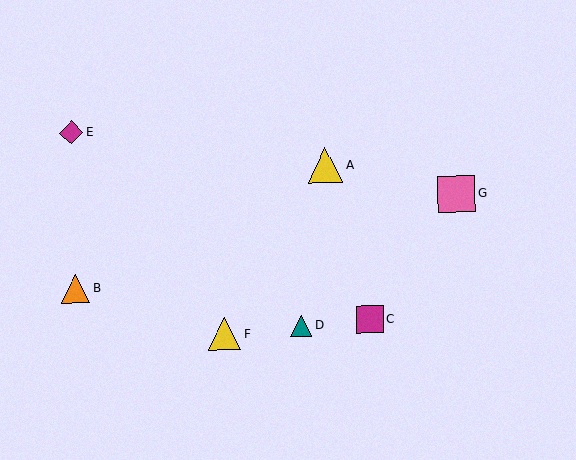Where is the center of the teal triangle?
The center of the teal triangle is at (301, 326).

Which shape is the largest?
The pink square (labeled G) is the largest.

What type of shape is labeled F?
Shape F is a yellow triangle.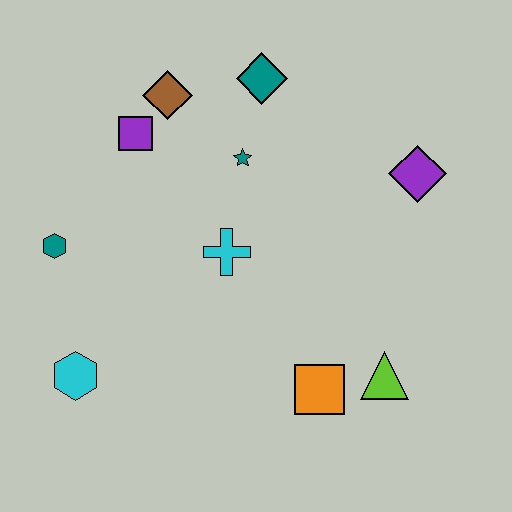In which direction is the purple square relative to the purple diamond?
The purple square is to the left of the purple diamond.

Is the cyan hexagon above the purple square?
No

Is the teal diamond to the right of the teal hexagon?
Yes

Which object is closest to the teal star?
The teal diamond is closest to the teal star.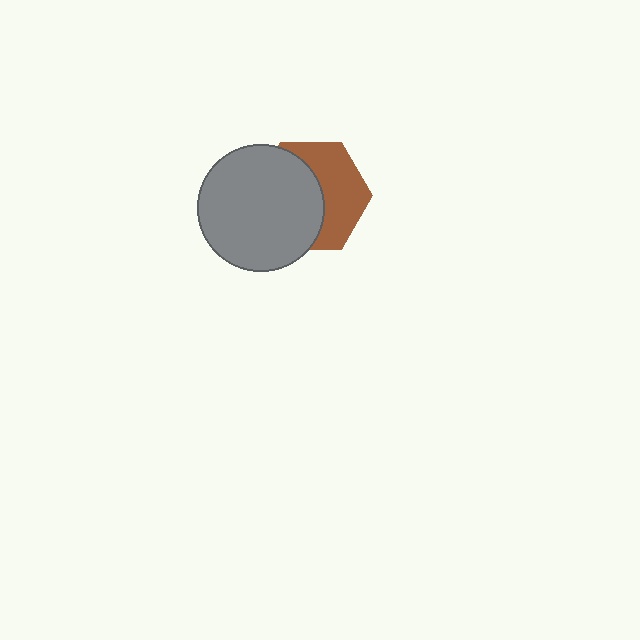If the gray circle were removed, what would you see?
You would see the complete brown hexagon.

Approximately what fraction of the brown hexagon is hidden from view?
Roughly 53% of the brown hexagon is hidden behind the gray circle.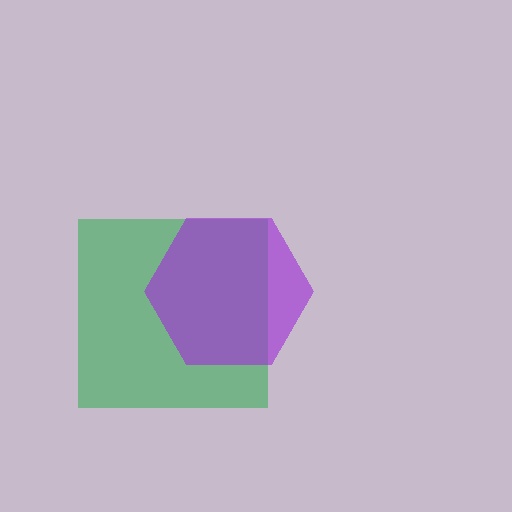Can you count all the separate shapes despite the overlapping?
Yes, there are 2 separate shapes.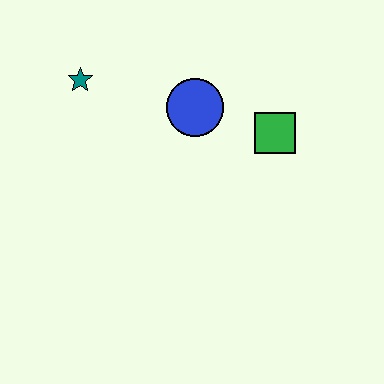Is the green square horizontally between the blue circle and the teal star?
No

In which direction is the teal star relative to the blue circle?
The teal star is to the left of the blue circle.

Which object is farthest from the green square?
The teal star is farthest from the green square.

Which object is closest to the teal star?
The blue circle is closest to the teal star.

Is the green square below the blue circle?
Yes